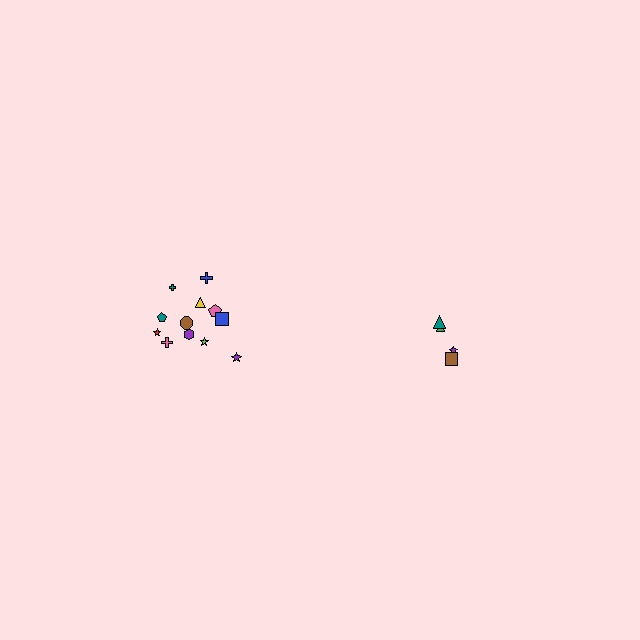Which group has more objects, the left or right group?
The left group.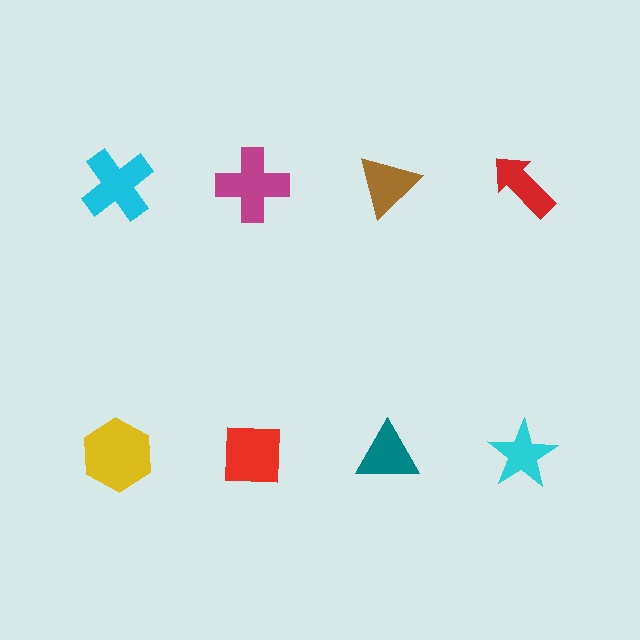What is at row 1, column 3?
A brown triangle.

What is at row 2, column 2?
A red square.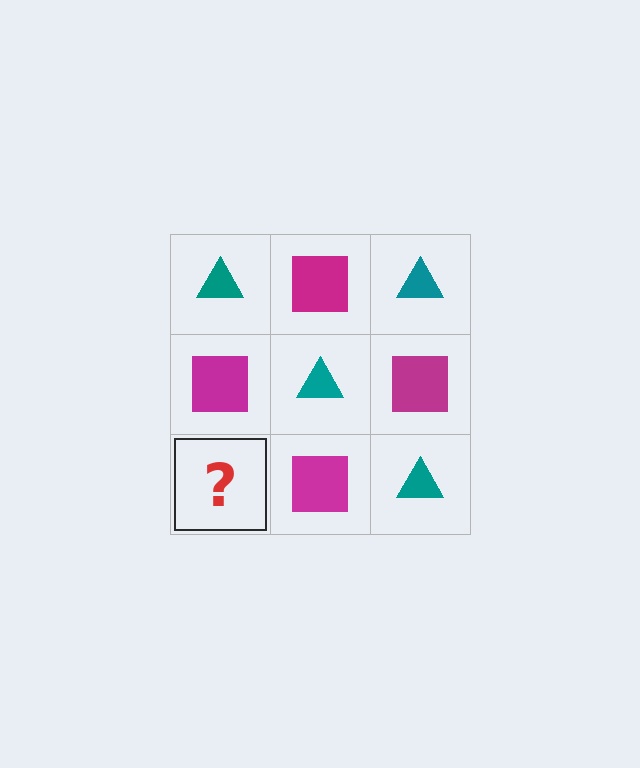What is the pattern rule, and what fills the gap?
The rule is that it alternates teal triangle and magenta square in a checkerboard pattern. The gap should be filled with a teal triangle.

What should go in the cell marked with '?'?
The missing cell should contain a teal triangle.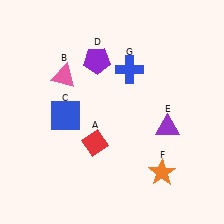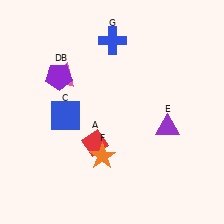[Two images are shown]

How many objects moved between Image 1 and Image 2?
3 objects moved between the two images.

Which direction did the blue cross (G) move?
The blue cross (G) moved up.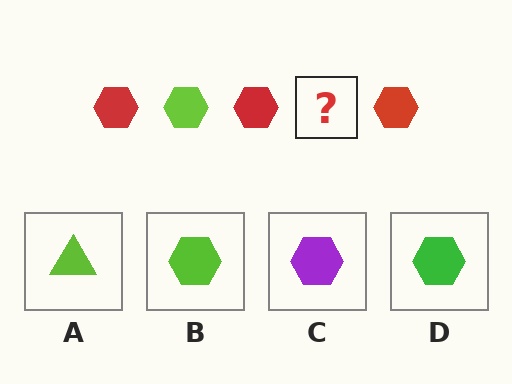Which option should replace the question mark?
Option B.